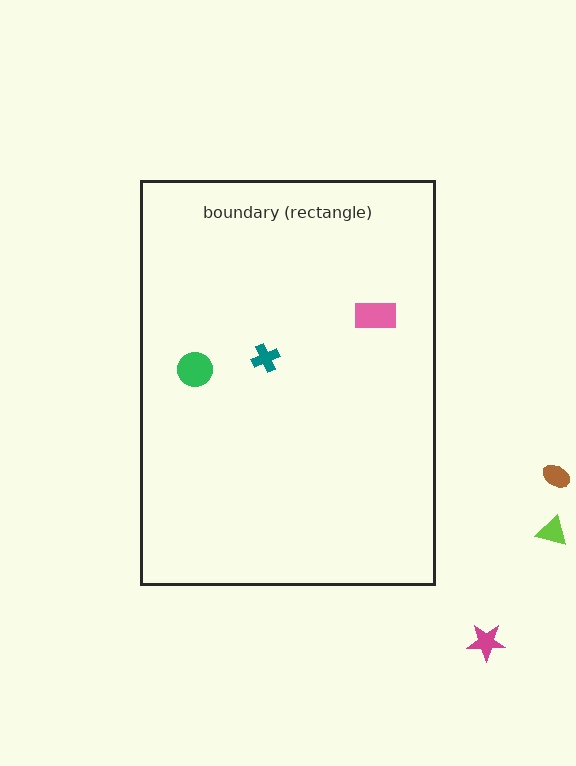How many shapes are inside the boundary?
3 inside, 3 outside.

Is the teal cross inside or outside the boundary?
Inside.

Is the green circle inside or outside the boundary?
Inside.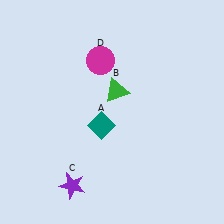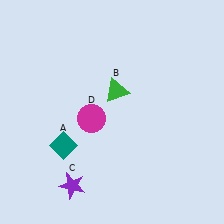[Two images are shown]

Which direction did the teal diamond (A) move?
The teal diamond (A) moved left.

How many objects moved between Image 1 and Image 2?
2 objects moved between the two images.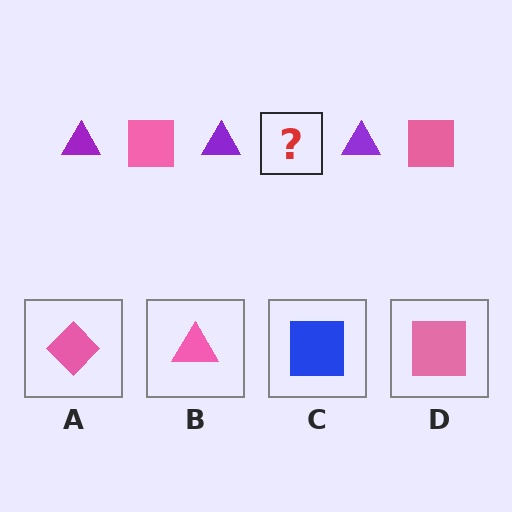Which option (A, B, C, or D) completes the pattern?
D.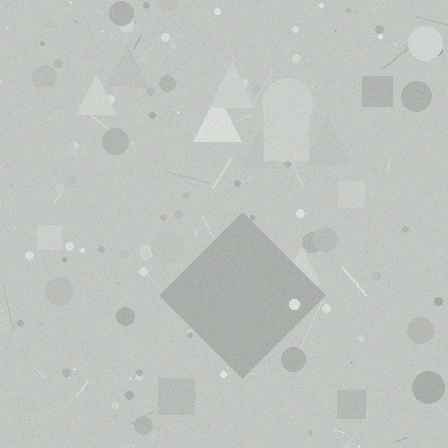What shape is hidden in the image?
A diamond is hidden in the image.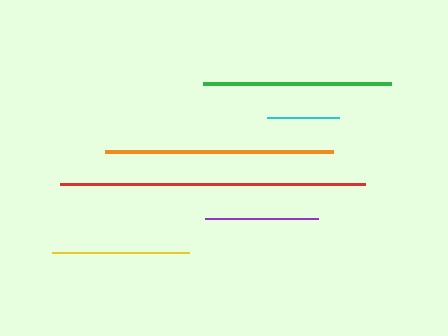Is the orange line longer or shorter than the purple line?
The orange line is longer than the purple line.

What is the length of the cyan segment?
The cyan segment is approximately 72 pixels long.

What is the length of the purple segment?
The purple segment is approximately 112 pixels long.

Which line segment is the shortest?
The cyan line is the shortest at approximately 72 pixels.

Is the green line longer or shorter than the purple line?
The green line is longer than the purple line.